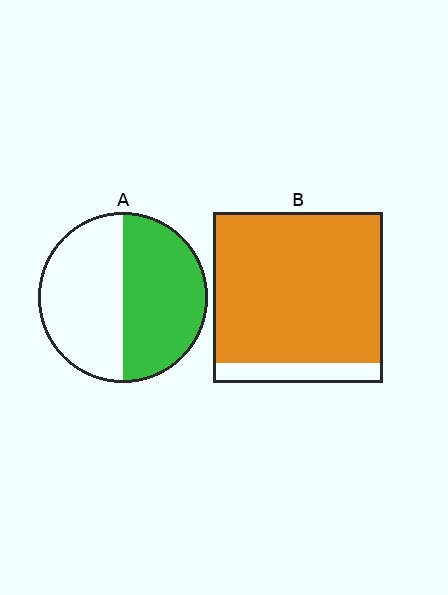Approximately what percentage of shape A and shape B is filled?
A is approximately 50% and B is approximately 90%.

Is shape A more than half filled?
Roughly half.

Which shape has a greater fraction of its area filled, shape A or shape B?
Shape B.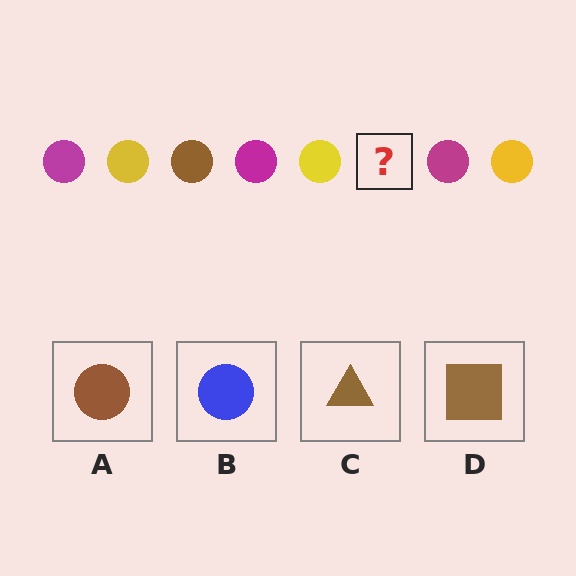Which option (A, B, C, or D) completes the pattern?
A.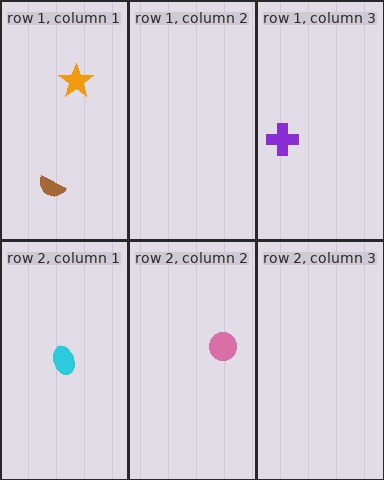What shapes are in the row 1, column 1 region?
The brown semicircle, the orange star.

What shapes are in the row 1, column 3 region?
The purple cross.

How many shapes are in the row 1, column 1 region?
2.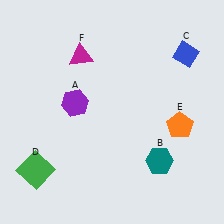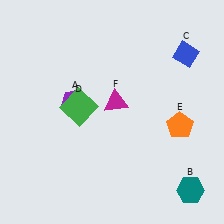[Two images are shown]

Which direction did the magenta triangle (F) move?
The magenta triangle (F) moved down.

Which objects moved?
The objects that moved are: the teal hexagon (B), the green square (D), the magenta triangle (F).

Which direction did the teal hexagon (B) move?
The teal hexagon (B) moved right.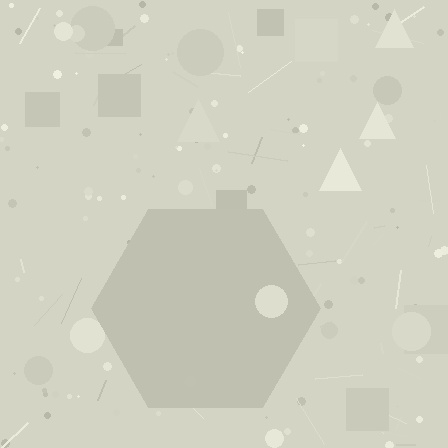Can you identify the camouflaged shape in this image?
The camouflaged shape is a hexagon.